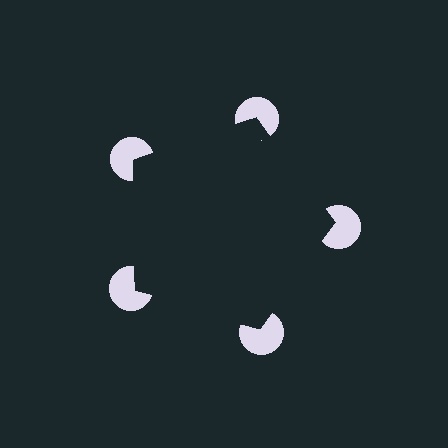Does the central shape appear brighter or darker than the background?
It typically appears slightly darker than the background, even though no actual brightness change is drawn.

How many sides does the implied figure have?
5 sides.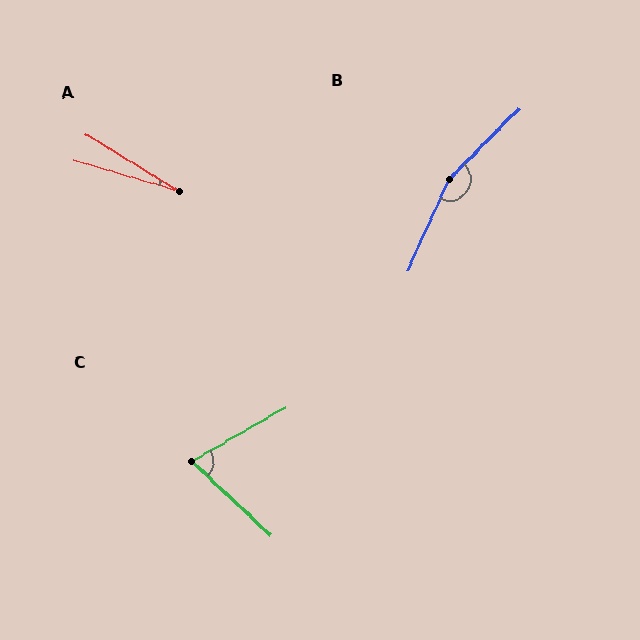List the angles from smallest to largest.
A (15°), C (73°), B (160°).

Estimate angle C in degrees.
Approximately 73 degrees.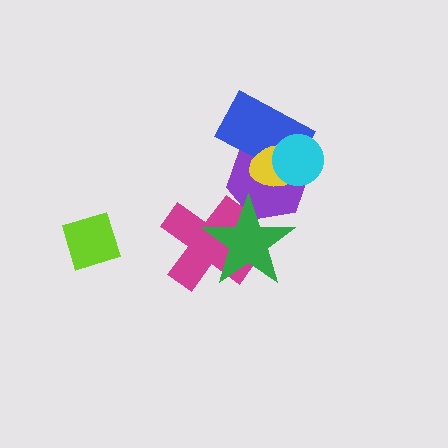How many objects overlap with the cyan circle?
3 objects overlap with the cyan circle.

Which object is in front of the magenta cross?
The green star is in front of the magenta cross.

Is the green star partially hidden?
No, no other shape covers it.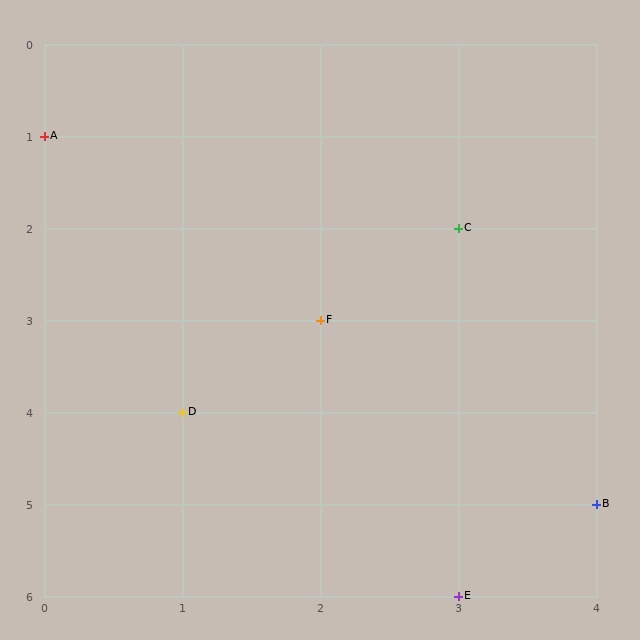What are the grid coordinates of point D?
Point D is at grid coordinates (1, 4).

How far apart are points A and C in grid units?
Points A and C are 3 columns and 1 row apart (about 3.2 grid units diagonally).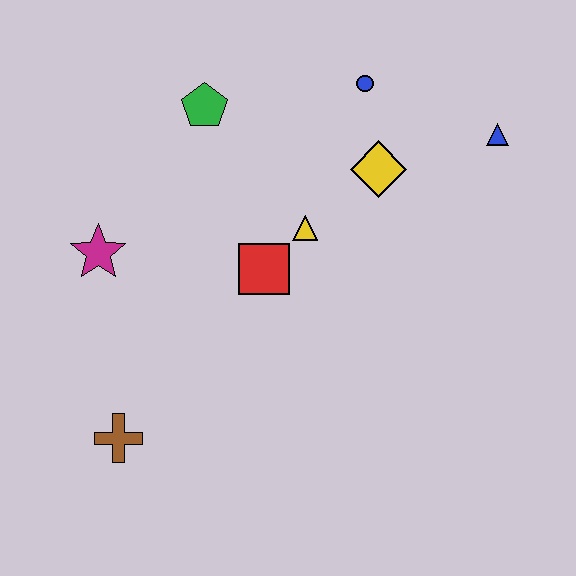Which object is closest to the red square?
The yellow triangle is closest to the red square.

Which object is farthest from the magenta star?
The blue triangle is farthest from the magenta star.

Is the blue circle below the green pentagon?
No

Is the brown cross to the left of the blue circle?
Yes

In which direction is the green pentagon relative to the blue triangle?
The green pentagon is to the left of the blue triangle.